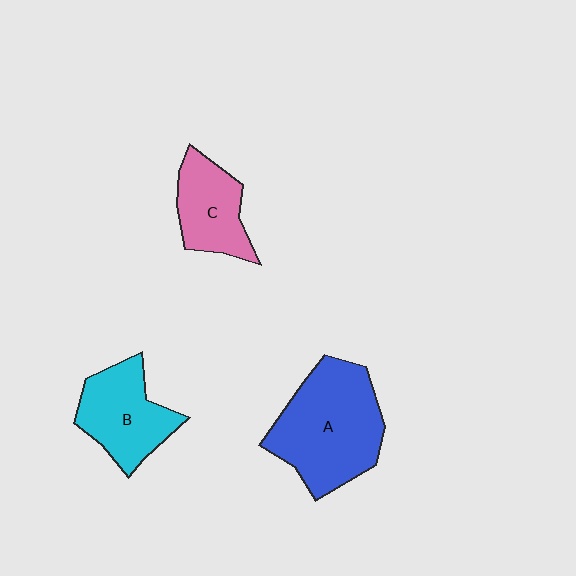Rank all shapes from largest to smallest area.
From largest to smallest: A (blue), B (cyan), C (pink).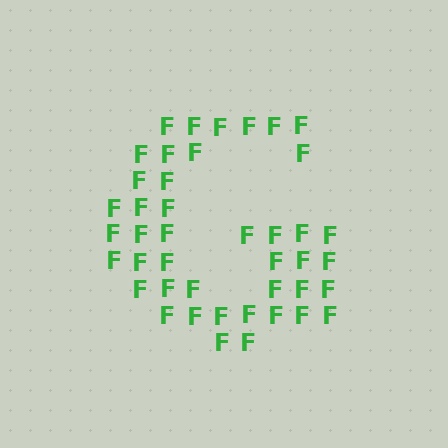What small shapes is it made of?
It is made of small letter F's.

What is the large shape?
The large shape is the letter G.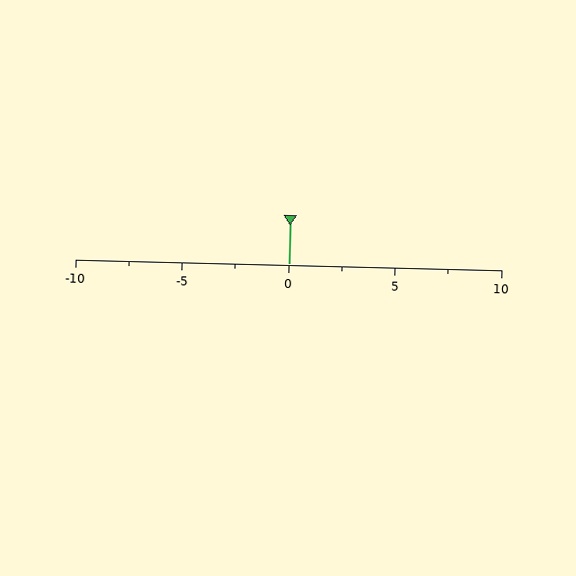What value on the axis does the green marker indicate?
The marker indicates approximately 0.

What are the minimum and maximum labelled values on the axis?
The axis runs from -10 to 10.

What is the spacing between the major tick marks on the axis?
The major ticks are spaced 5 apart.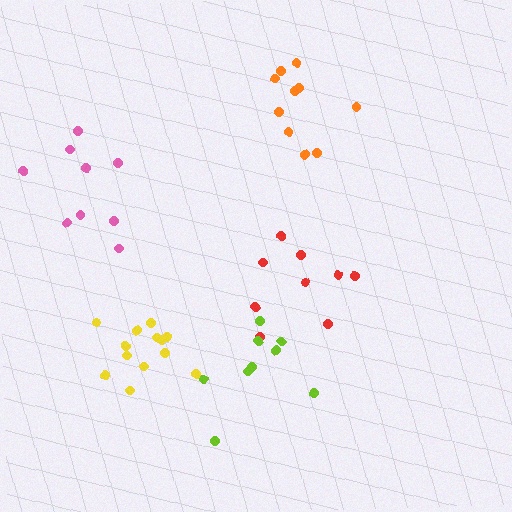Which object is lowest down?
The lime cluster is bottommost.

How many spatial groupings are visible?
There are 5 spatial groupings.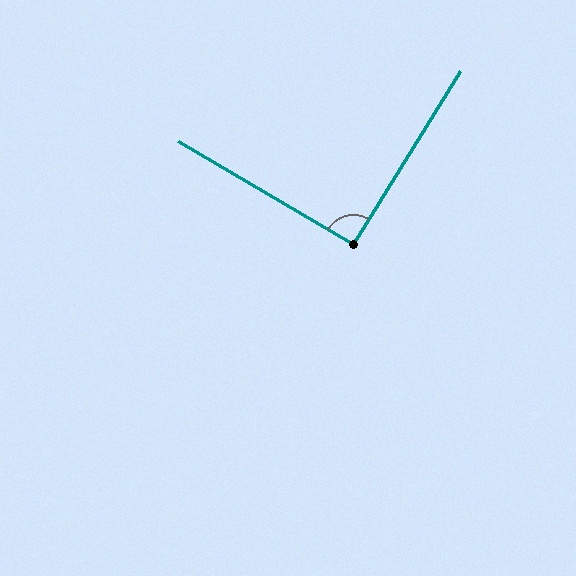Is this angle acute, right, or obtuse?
It is approximately a right angle.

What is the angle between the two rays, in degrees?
Approximately 91 degrees.